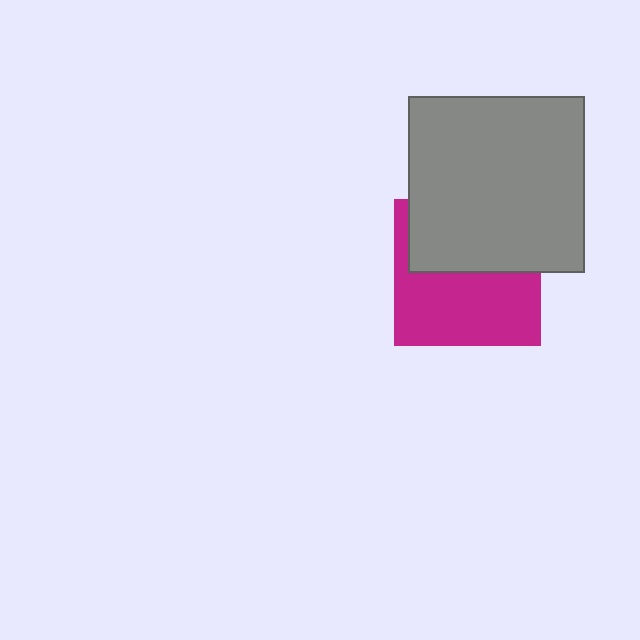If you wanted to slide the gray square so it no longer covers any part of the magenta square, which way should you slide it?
Slide it up — that is the most direct way to separate the two shapes.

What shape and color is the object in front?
The object in front is a gray square.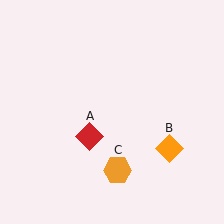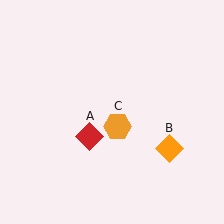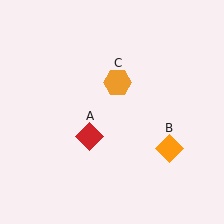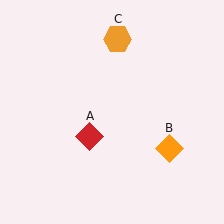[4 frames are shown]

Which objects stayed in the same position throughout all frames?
Red diamond (object A) and orange diamond (object B) remained stationary.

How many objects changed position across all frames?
1 object changed position: orange hexagon (object C).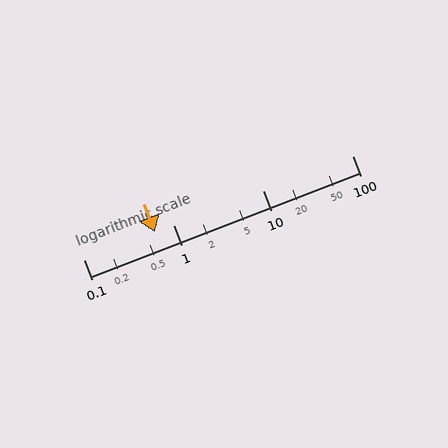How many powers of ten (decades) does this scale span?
The scale spans 3 decades, from 0.1 to 100.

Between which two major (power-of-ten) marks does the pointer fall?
The pointer is between 0.1 and 1.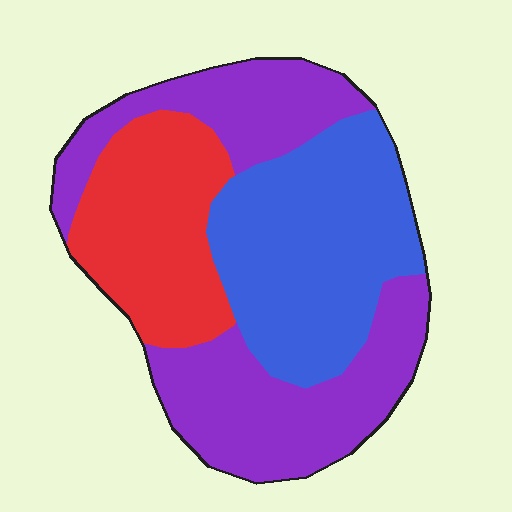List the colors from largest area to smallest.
From largest to smallest: purple, blue, red.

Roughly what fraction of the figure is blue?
Blue covers roughly 35% of the figure.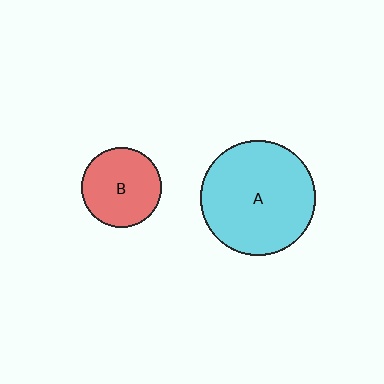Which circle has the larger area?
Circle A (cyan).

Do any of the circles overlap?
No, none of the circles overlap.